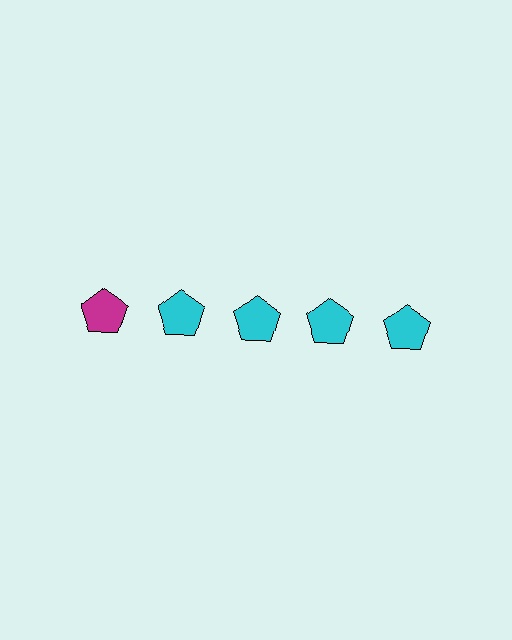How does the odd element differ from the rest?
It has a different color: magenta instead of cyan.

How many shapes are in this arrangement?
There are 5 shapes arranged in a grid pattern.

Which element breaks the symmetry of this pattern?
The magenta pentagon in the top row, leftmost column breaks the symmetry. All other shapes are cyan pentagons.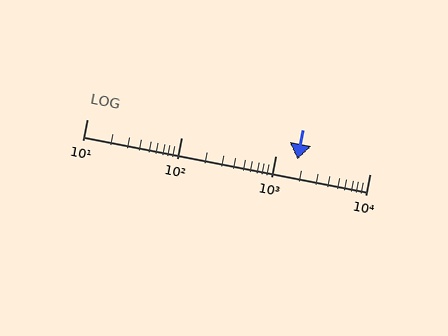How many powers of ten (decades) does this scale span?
The scale spans 3 decades, from 10 to 10000.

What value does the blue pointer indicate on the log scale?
The pointer indicates approximately 1700.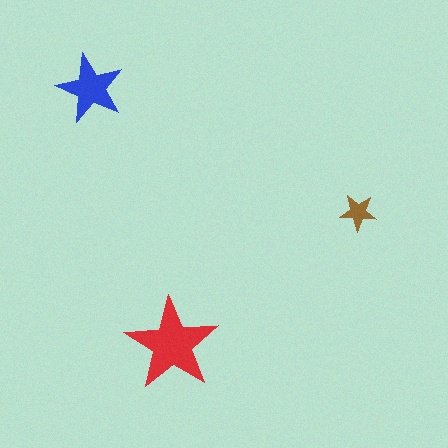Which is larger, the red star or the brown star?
The red one.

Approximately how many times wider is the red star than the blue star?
About 1.5 times wider.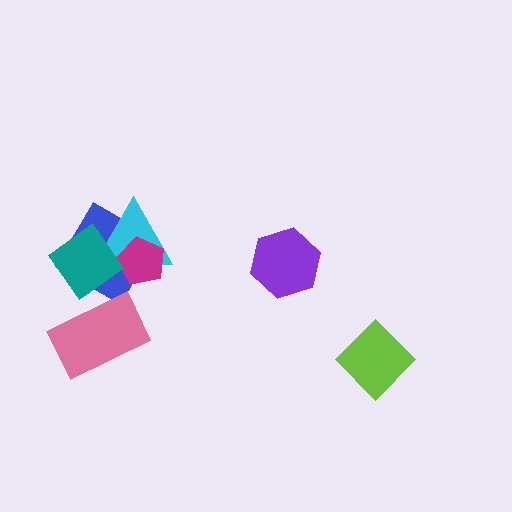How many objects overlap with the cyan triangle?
3 objects overlap with the cyan triangle.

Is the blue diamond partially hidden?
Yes, it is partially covered by another shape.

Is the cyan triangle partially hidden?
Yes, it is partially covered by another shape.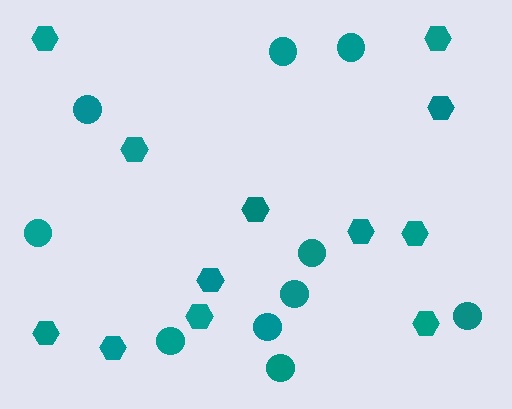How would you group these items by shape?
There are 2 groups: one group of hexagons (12) and one group of circles (10).